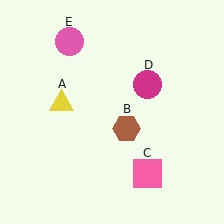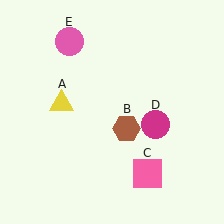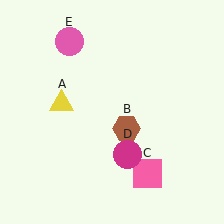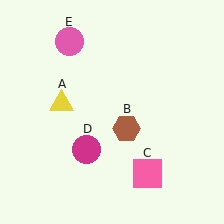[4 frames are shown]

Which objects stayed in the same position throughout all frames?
Yellow triangle (object A) and brown hexagon (object B) and pink square (object C) and pink circle (object E) remained stationary.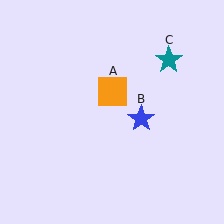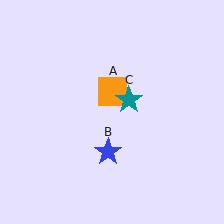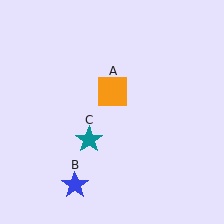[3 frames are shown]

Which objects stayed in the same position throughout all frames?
Orange square (object A) remained stationary.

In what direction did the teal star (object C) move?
The teal star (object C) moved down and to the left.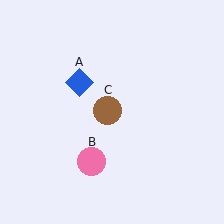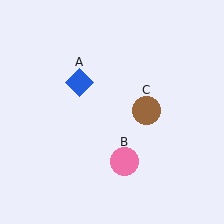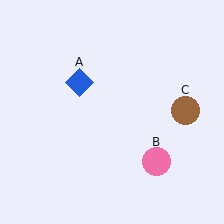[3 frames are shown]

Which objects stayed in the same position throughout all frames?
Blue diamond (object A) remained stationary.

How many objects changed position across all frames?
2 objects changed position: pink circle (object B), brown circle (object C).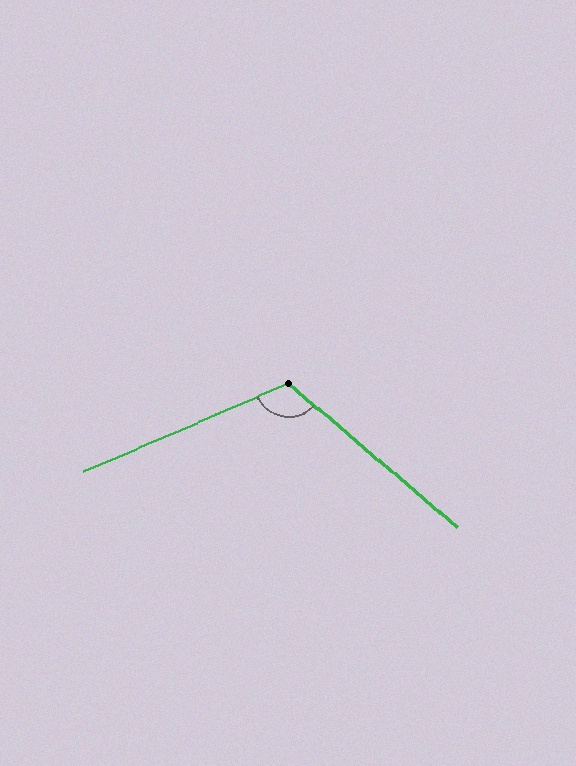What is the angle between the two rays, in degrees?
Approximately 116 degrees.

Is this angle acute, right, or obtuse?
It is obtuse.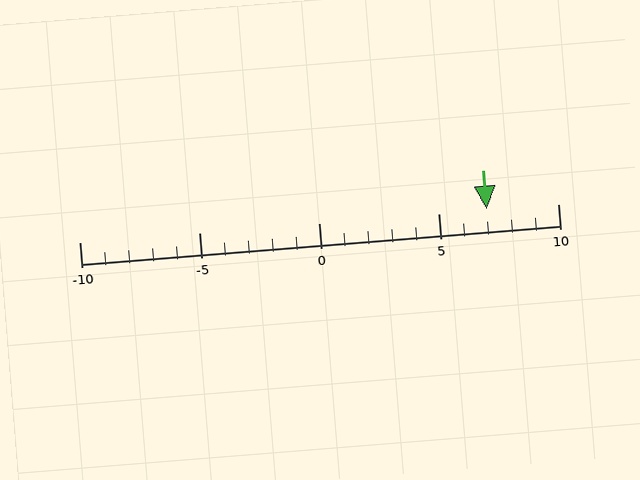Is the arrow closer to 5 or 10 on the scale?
The arrow is closer to 5.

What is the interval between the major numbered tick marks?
The major tick marks are spaced 5 units apart.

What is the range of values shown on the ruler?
The ruler shows values from -10 to 10.